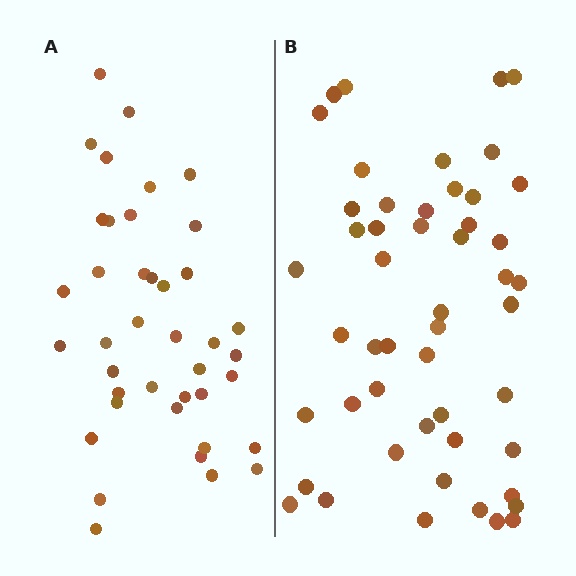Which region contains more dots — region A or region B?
Region B (the right region) has more dots.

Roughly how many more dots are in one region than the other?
Region B has roughly 10 or so more dots than region A.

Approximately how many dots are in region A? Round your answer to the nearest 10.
About 40 dots.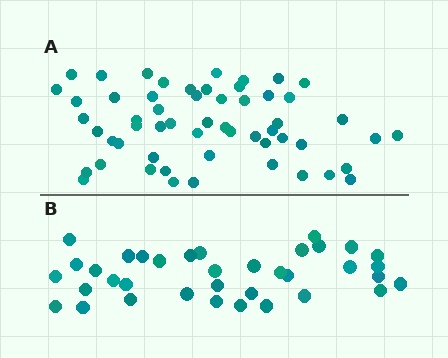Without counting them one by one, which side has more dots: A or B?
Region A (the top region) has more dots.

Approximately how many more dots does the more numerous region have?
Region A has approximately 20 more dots than region B.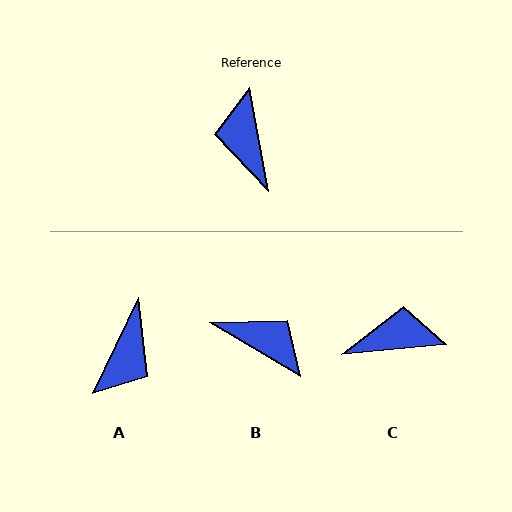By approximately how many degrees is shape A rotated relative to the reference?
Approximately 144 degrees counter-clockwise.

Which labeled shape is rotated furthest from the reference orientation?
A, about 144 degrees away.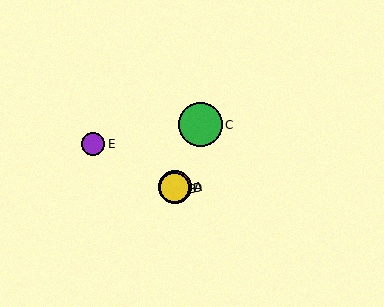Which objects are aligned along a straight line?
Objects A, B, C, D are aligned along a straight line.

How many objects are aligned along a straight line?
4 objects (A, B, C, D) are aligned along a straight line.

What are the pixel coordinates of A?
Object A is at (175, 187).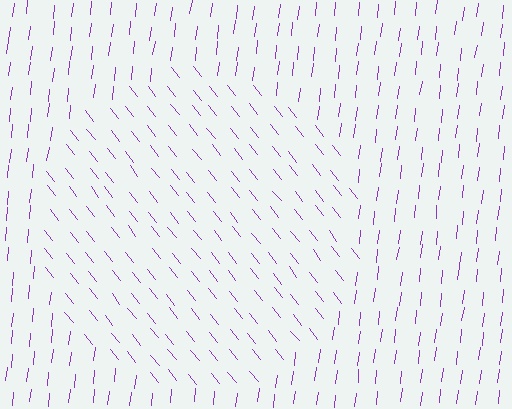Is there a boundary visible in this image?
Yes, there is a texture boundary formed by a change in line orientation.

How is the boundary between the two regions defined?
The boundary is defined purely by a change in line orientation (approximately 45 degrees difference). All lines are the same color and thickness.